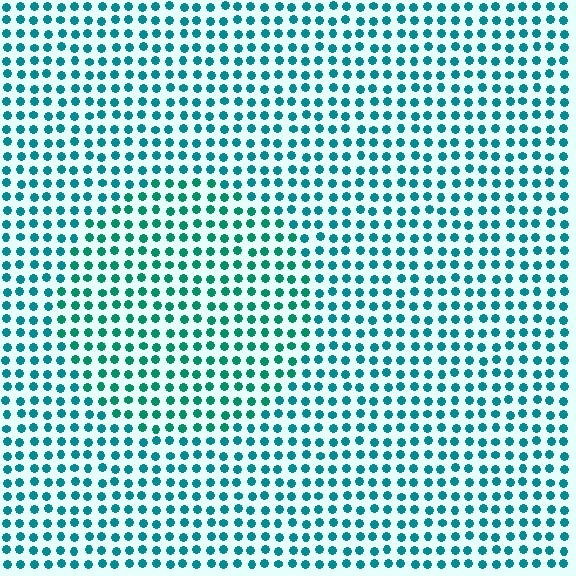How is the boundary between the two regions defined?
The boundary is defined purely by a slight shift in hue (about 21 degrees). Spacing, size, and orientation are identical on both sides.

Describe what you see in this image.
The image is filled with small teal elements in a uniform arrangement. A circle-shaped region is visible where the elements are tinted to a slightly different hue, forming a subtle color boundary.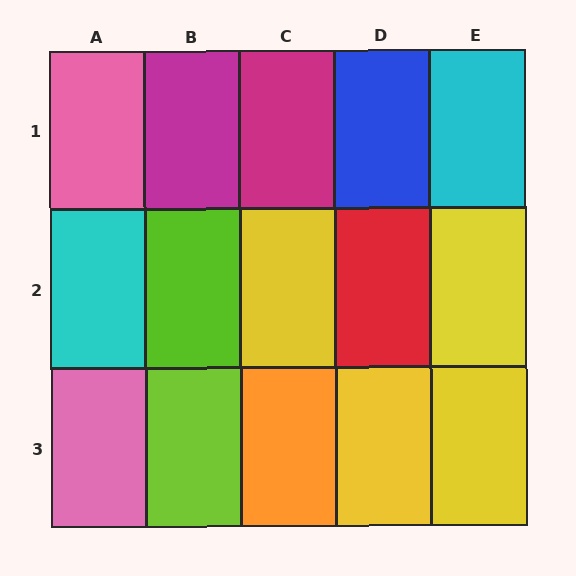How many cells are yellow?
4 cells are yellow.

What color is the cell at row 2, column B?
Lime.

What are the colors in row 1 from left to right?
Pink, magenta, magenta, blue, cyan.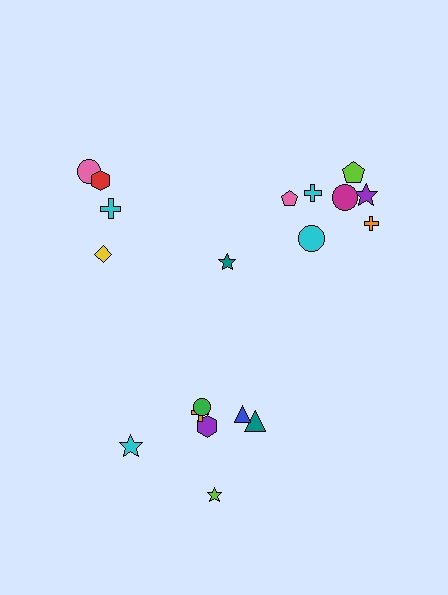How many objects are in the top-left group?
There are 4 objects.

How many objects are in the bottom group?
There are 7 objects.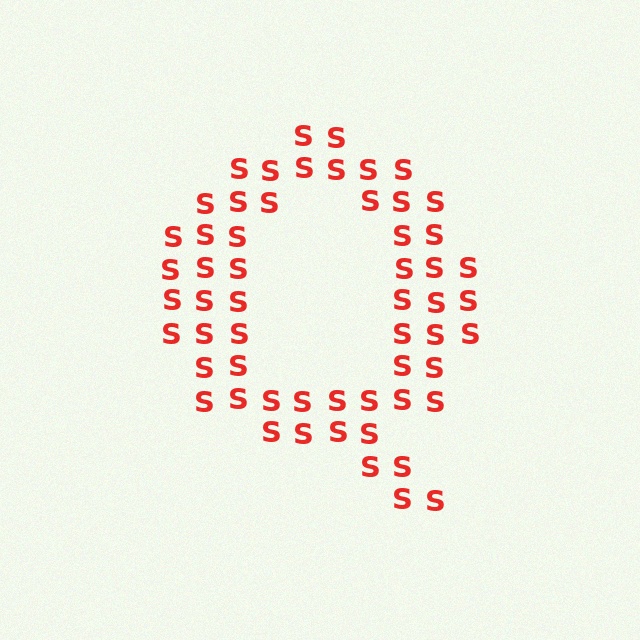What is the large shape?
The large shape is the letter Q.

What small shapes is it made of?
It is made of small letter S's.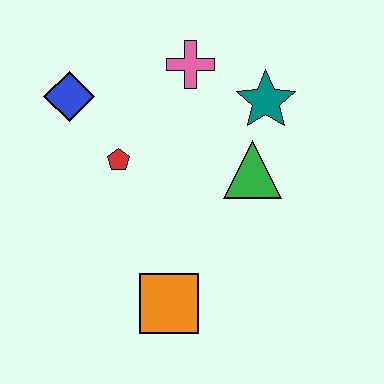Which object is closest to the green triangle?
The teal star is closest to the green triangle.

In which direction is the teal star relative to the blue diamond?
The teal star is to the right of the blue diamond.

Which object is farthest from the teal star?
The orange square is farthest from the teal star.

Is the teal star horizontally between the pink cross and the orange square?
No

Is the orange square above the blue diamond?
No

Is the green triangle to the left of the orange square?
No